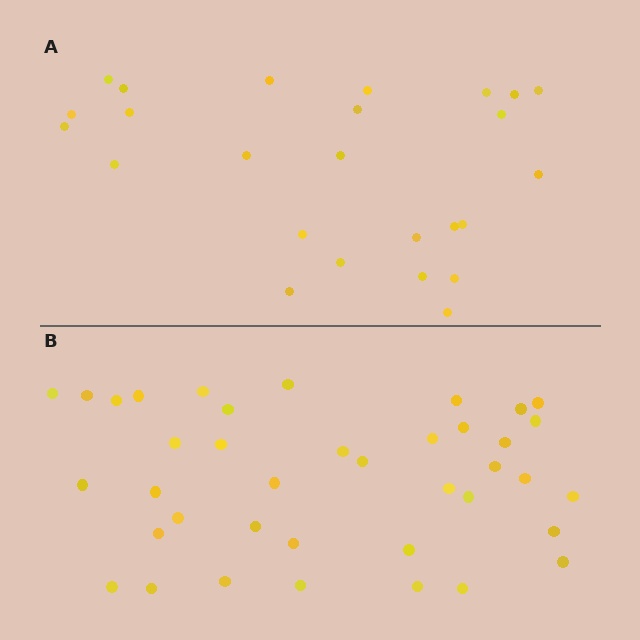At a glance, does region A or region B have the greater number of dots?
Region B (the bottom region) has more dots.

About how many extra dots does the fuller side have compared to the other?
Region B has approximately 15 more dots than region A.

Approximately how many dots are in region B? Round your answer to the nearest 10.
About 40 dots. (The exact count is 39, which rounds to 40.)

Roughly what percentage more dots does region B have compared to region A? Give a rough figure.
About 55% more.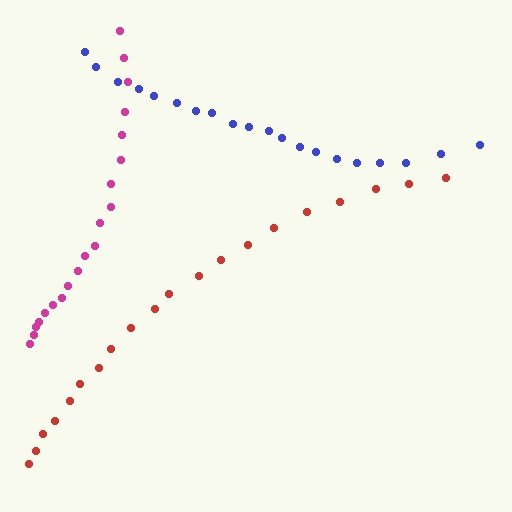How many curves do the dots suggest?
There are 3 distinct paths.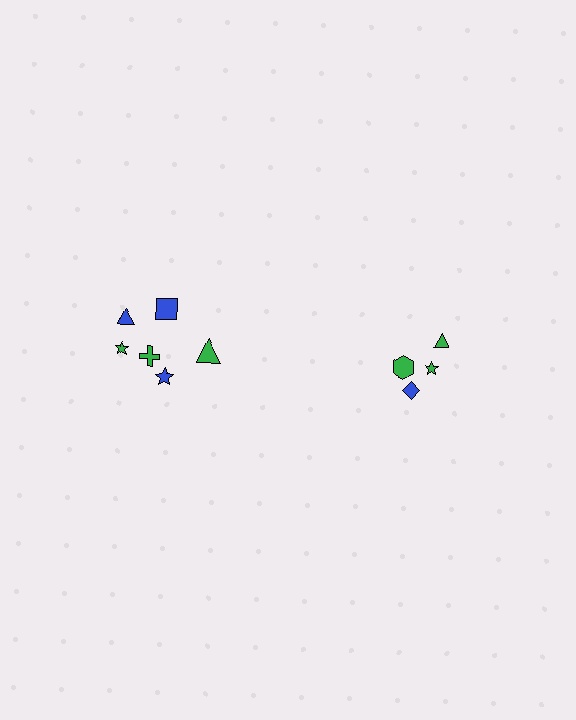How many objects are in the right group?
There are 4 objects.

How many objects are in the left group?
There are 6 objects.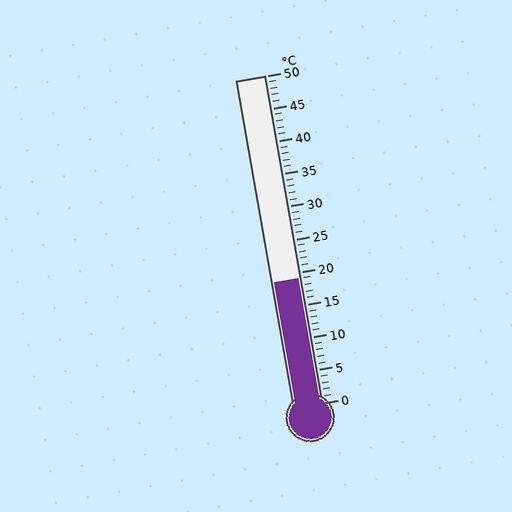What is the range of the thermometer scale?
The thermometer scale ranges from 0°C to 50°C.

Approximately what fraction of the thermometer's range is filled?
The thermometer is filled to approximately 40% of its range.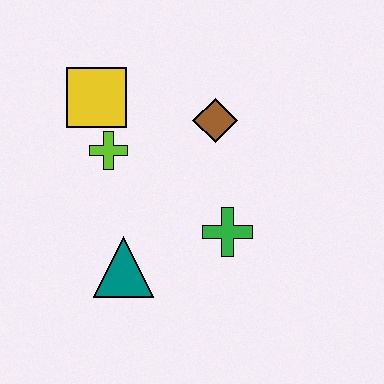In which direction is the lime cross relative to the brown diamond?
The lime cross is to the left of the brown diamond.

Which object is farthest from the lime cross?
The green cross is farthest from the lime cross.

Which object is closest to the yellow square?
The lime cross is closest to the yellow square.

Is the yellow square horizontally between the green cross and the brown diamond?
No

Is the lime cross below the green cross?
No